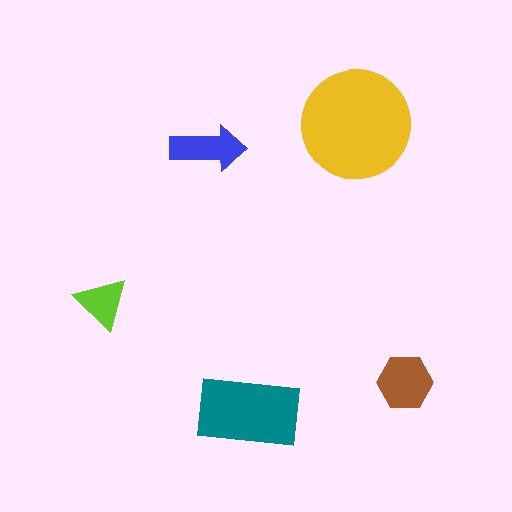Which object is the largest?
The yellow circle.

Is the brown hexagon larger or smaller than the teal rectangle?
Smaller.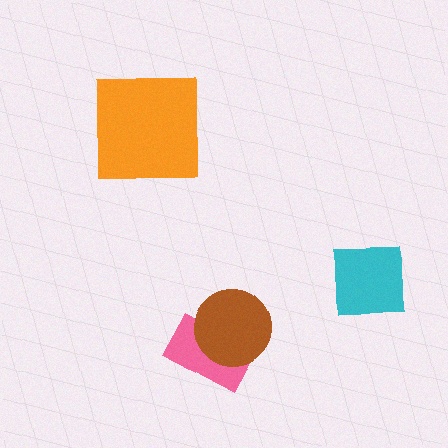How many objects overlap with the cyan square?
0 objects overlap with the cyan square.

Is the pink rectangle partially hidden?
Yes, it is partially covered by another shape.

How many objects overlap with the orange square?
0 objects overlap with the orange square.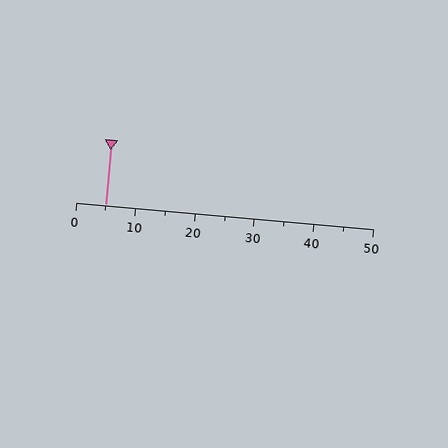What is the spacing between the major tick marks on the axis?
The major ticks are spaced 10 apart.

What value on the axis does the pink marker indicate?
The marker indicates approximately 5.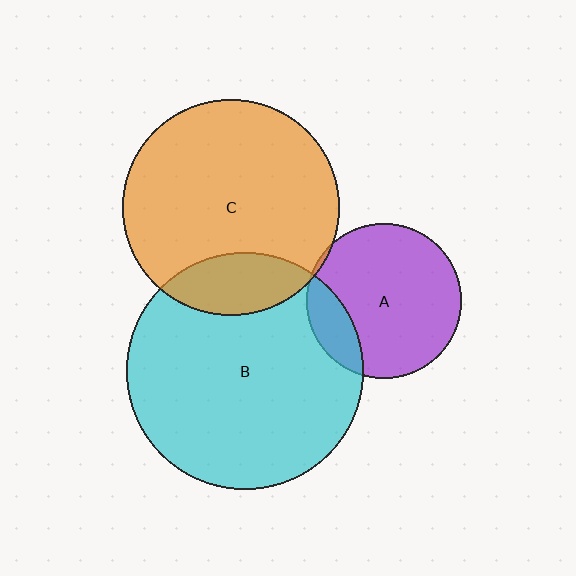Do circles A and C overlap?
Yes.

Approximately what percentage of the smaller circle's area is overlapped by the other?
Approximately 5%.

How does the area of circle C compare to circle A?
Approximately 1.9 times.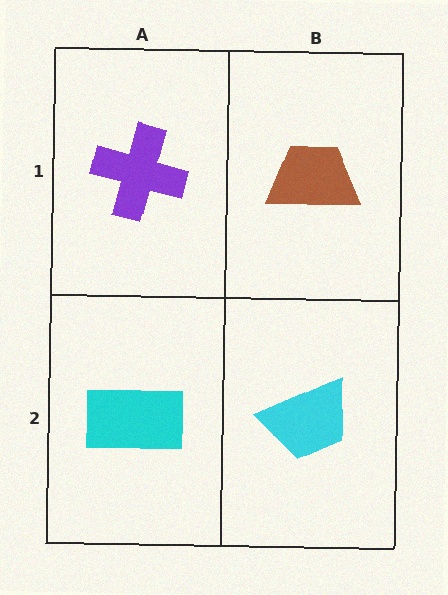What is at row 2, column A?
A cyan rectangle.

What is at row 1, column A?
A purple cross.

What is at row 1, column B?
A brown trapezoid.